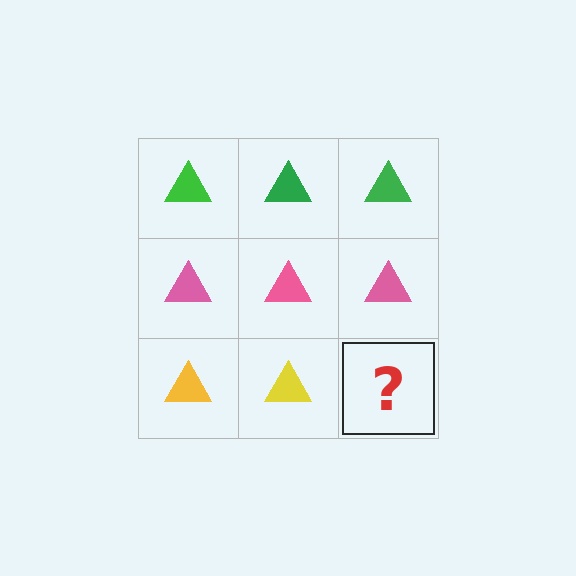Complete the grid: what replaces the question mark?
The question mark should be replaced with a yellow triangle.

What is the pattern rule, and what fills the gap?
The rule is that each row has a consistent color. The gap should be filled with a yellow triangle.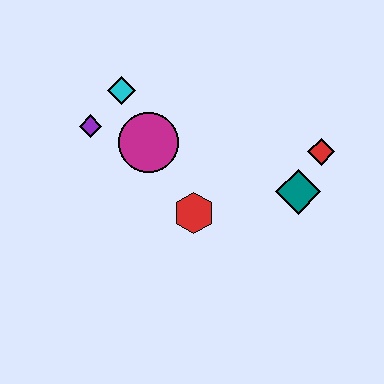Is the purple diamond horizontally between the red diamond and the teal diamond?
No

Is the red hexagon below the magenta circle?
Yes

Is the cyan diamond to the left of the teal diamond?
Yes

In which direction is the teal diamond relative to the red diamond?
The teal diamond is below the red diamond.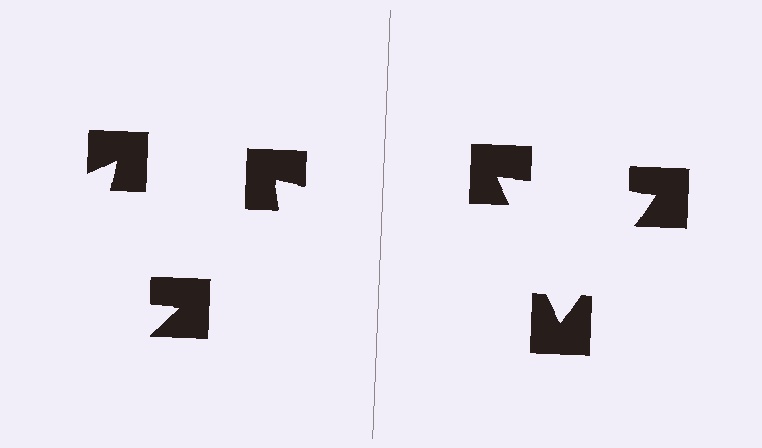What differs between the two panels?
The notched squares are positioned identically on both sides; only the wedge orientations differ. On the right they align to a triangle; on the left they are misaligned.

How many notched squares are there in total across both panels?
6 — 3 on each side.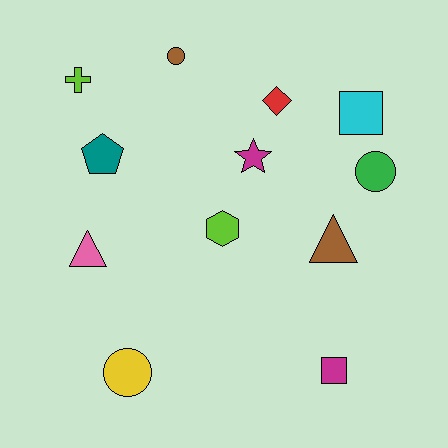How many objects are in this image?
There are 12 objects.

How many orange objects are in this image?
There are no orange objects.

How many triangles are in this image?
There are 2 triangles.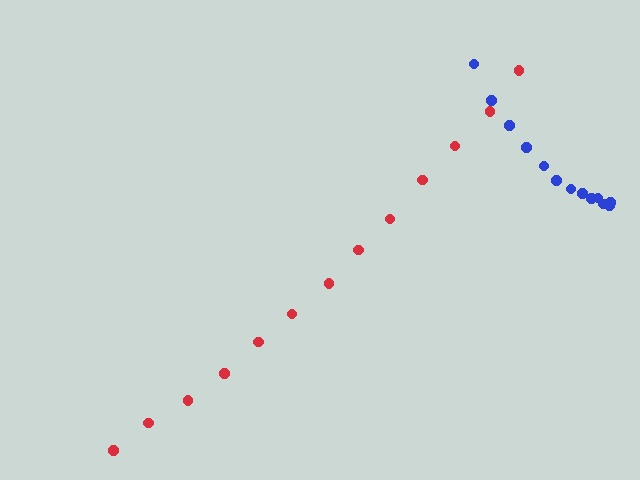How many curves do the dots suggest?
There are 2 distinct paths.